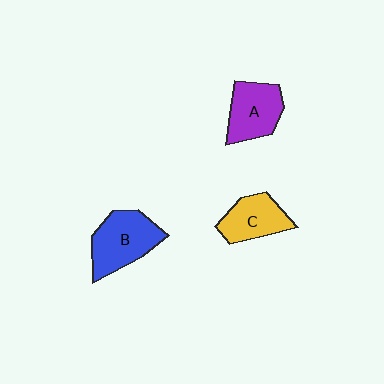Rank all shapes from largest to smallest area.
From largest to smallest: B (blue), A (purple), C (yellow).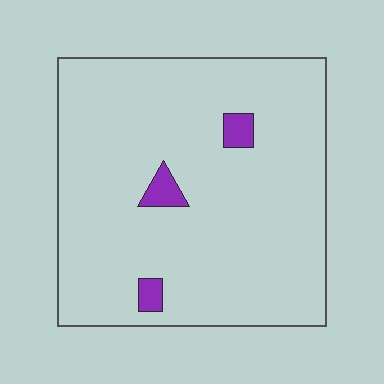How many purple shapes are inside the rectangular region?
3.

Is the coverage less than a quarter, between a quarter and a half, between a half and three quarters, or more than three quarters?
Less than a quarter.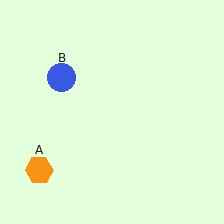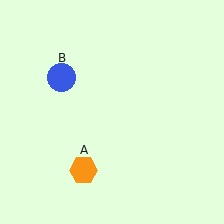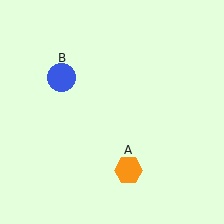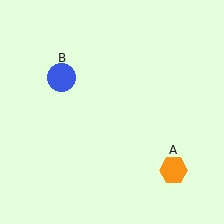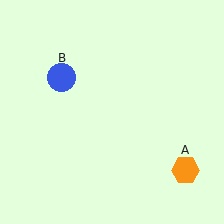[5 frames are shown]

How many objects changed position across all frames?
1 object changed position: orange hexagon (object A).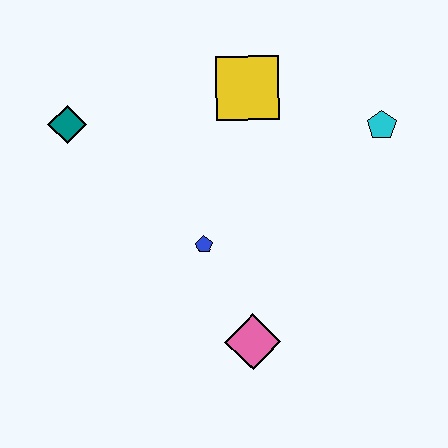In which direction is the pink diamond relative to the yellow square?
The pink diamond is below the yellow square.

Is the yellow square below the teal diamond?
No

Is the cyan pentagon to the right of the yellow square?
Yes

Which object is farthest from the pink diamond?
The teal diamond is farthest from the pink diamond.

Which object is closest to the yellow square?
The cyan pentagon is closest to the yellow square.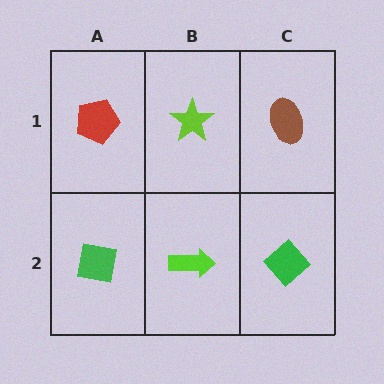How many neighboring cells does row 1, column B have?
3.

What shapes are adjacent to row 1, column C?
A green diamond (row 2, column C), a lime star (row 1, column B).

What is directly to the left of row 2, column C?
A lime arrow.